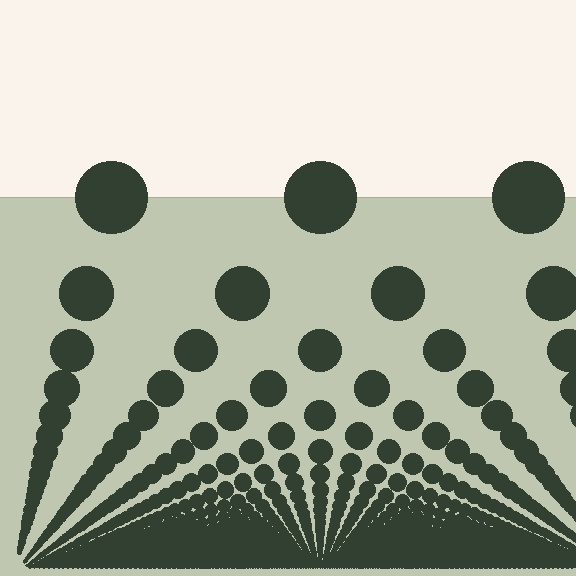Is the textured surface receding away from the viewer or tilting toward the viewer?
The surface appears to tilt toward the viewer. Texture elements get larger and sparser toward the top.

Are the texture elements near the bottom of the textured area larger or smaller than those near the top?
Smaller. The gradient is inverted — elements near the bottom are smaller and denser.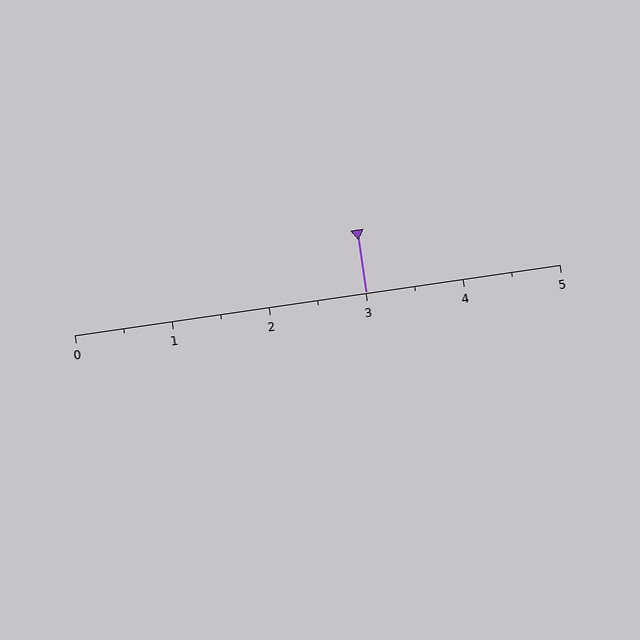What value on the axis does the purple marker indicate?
The marker indicates approximately 3.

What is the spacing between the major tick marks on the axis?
The major ticks are spaced 1 apart.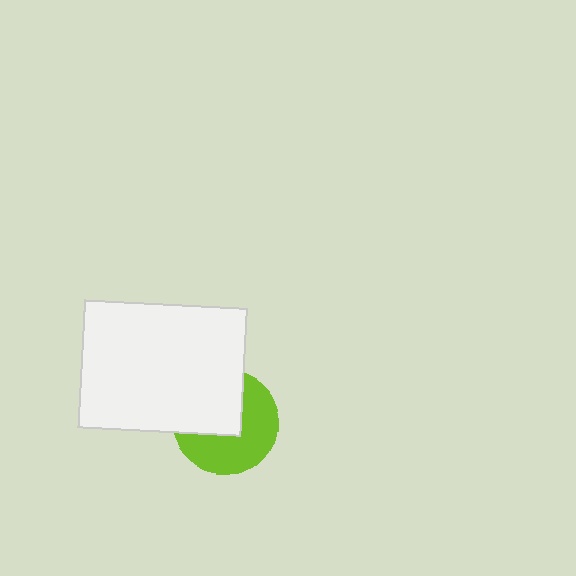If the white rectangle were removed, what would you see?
You would see the complete lime circle.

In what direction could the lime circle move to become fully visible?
The lime circle could move toward the lower-right. That would shift it out from behind the white rectangle entirely.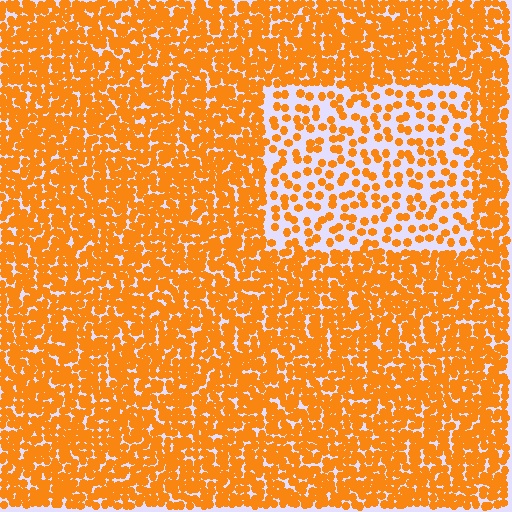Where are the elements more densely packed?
The elements are more densely packed outside the rectangle boundary.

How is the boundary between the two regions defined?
The boundary is defined by a change in element density (approximately 2.5x ratio). All elements are the same color, size, and shape.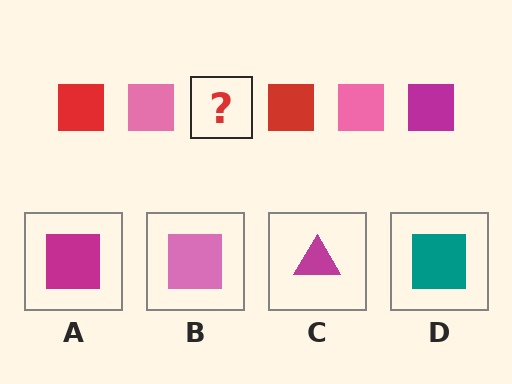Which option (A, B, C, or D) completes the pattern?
A.